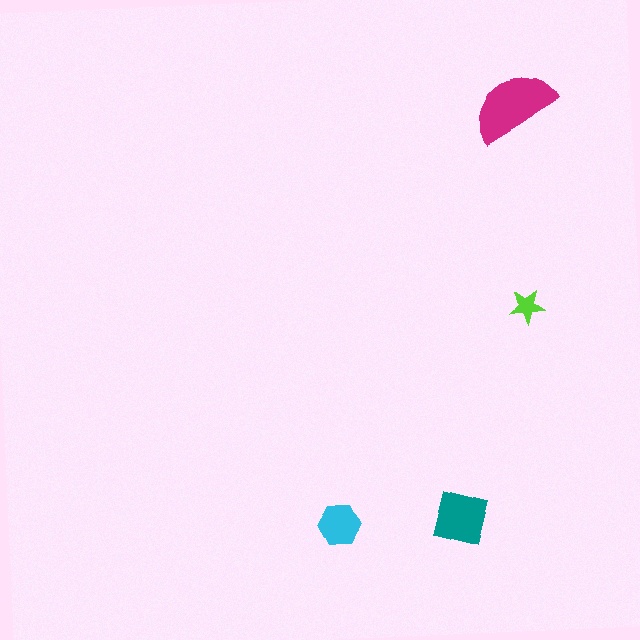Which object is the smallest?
The lime star.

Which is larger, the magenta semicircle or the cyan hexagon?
The magenta semicircle.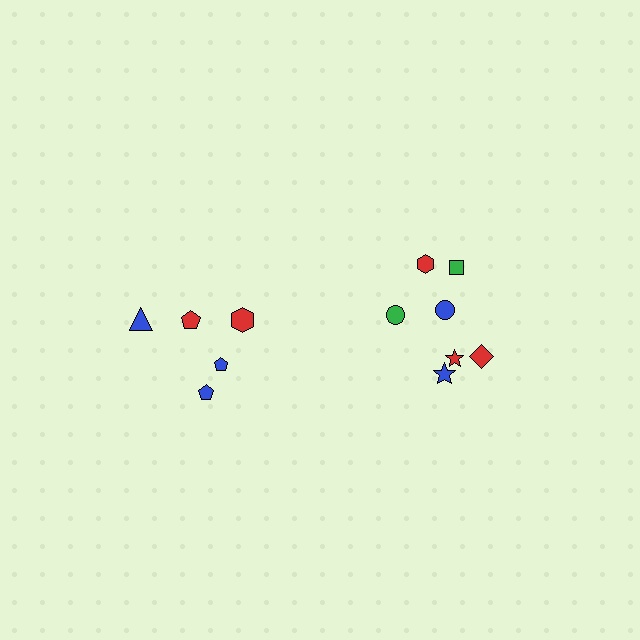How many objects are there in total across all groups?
There are 12 objects.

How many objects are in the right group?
There are 7 objects.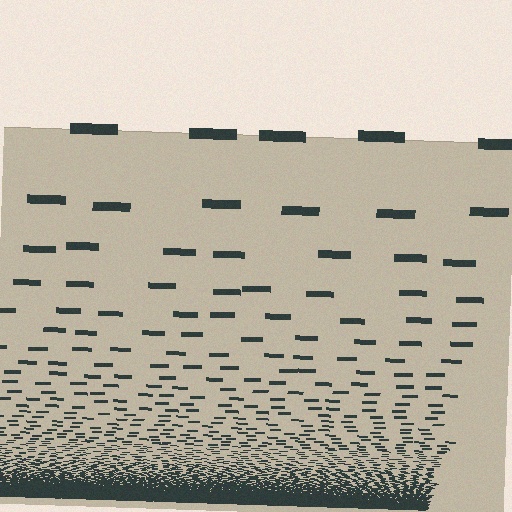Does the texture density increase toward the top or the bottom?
Density increases toward the bottom.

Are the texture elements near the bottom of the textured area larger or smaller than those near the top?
Smaller. The gradient is inverted — elements near the bottom are smaller and denser.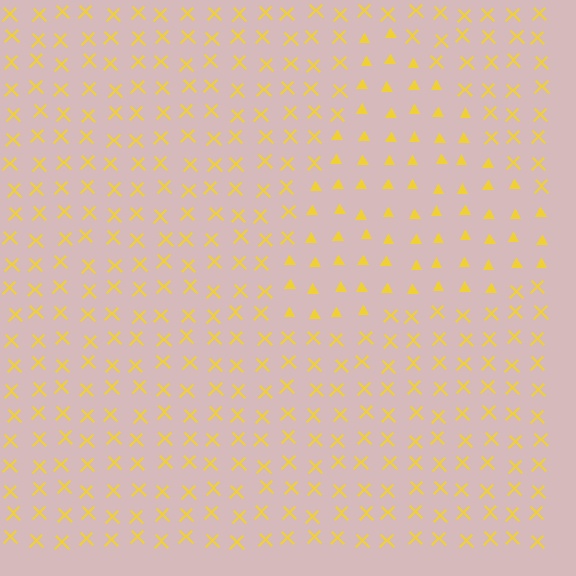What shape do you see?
I see a triangle.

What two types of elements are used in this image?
The image uses triangles inside the triangle region and X marks outside it.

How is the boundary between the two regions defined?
The boundary is defined by a change in element shape: triangles inside vs. X marks outside. All elements share the same color and spacing.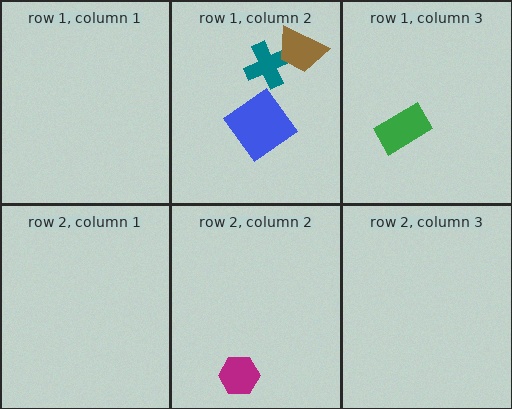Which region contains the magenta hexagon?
The row 2, column 2 region.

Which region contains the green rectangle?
The row 1, column 3 region.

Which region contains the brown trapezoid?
The row 1, column 2 region.